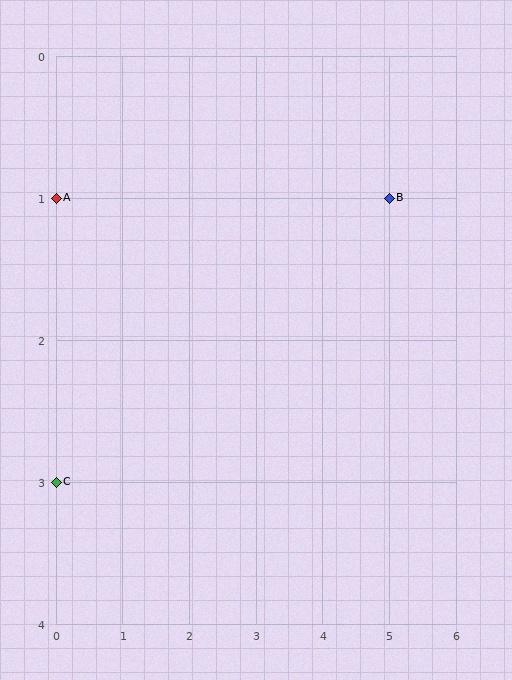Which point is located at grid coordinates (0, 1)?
Point A is at (0, 1).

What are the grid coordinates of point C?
Point C is at grid coordinates (0, 3).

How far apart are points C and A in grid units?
Points C and A are 2 rows apart.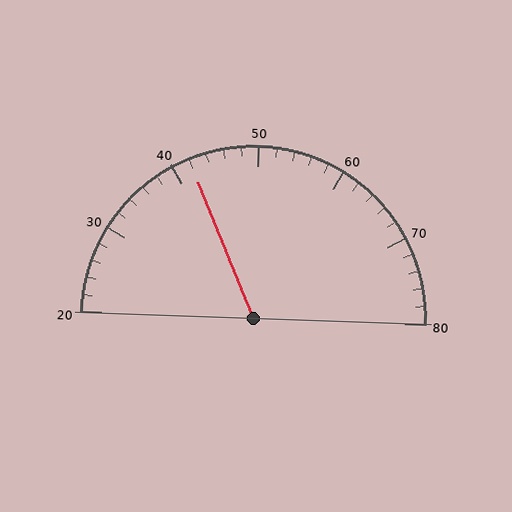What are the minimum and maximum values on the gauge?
The gauge ranges from 20 to 80.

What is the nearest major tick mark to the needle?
The nearest major tick mark is 40.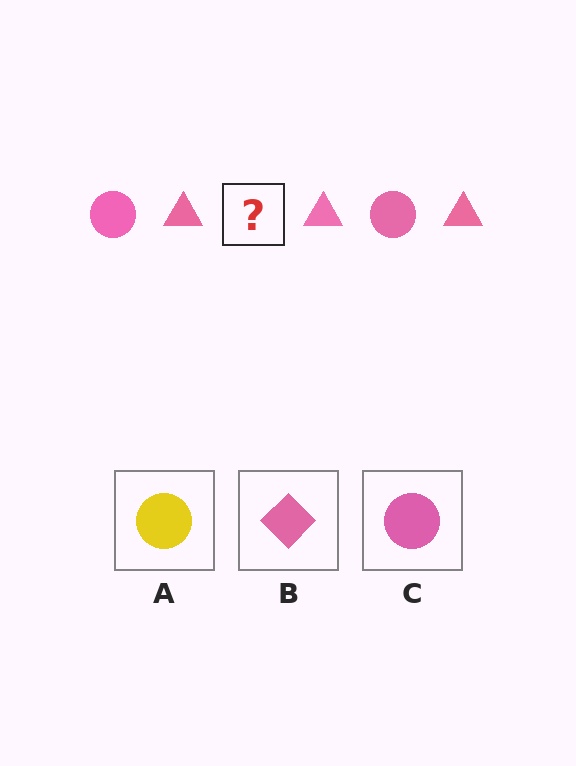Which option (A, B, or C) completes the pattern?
C.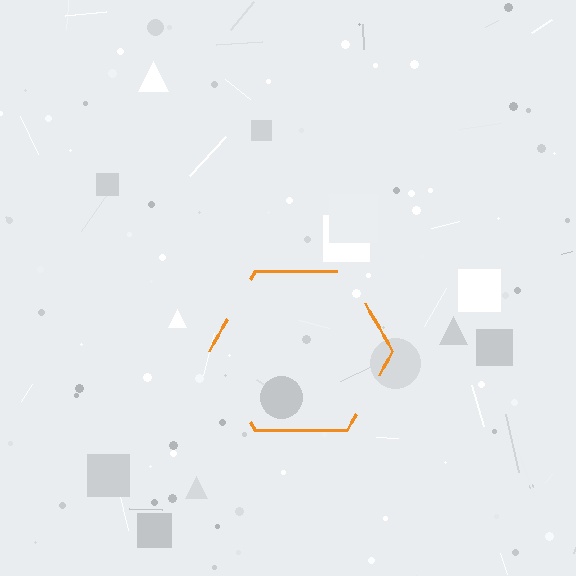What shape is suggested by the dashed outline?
The dashed outline suggests a hexagon.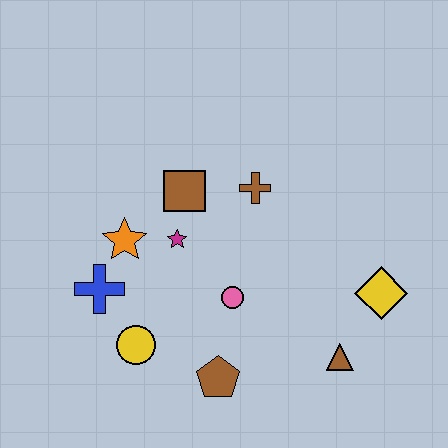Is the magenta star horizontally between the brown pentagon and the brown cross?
No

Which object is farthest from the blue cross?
The yellow diamond is farthest from the blue cross.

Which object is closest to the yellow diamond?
The brown triangle is closest to the yellow diamond.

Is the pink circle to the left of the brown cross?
Yes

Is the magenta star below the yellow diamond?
No